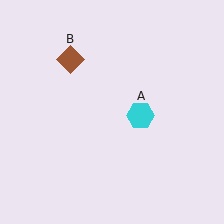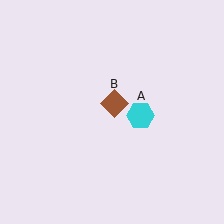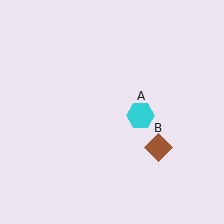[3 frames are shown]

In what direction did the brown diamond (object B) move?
The brown diamond (object B) moved down and to the right.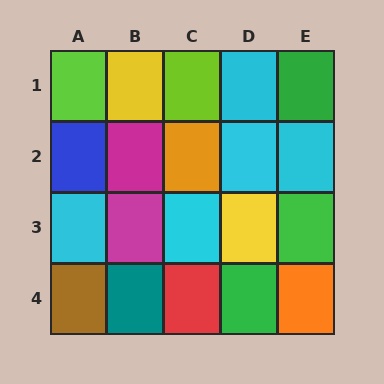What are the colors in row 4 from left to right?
Brown, teal, red, green, orange.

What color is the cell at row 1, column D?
Cyan.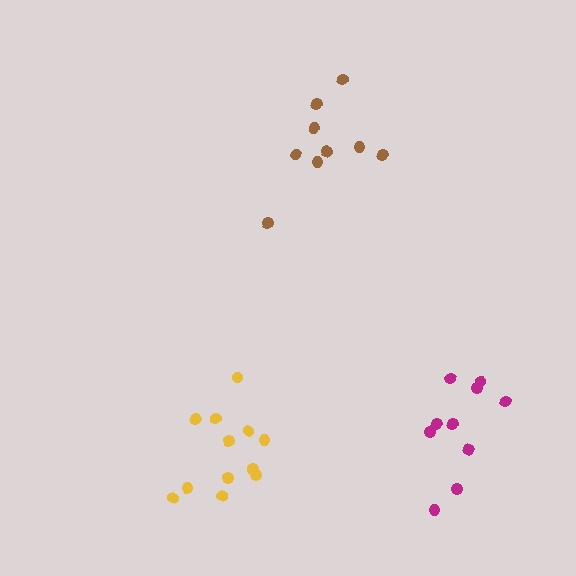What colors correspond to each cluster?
The clusters are colored: brown, magenta, yellow.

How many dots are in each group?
Group 1: 9 dots, Group 2: 10 dots, Group 3: 12 dots (31 total).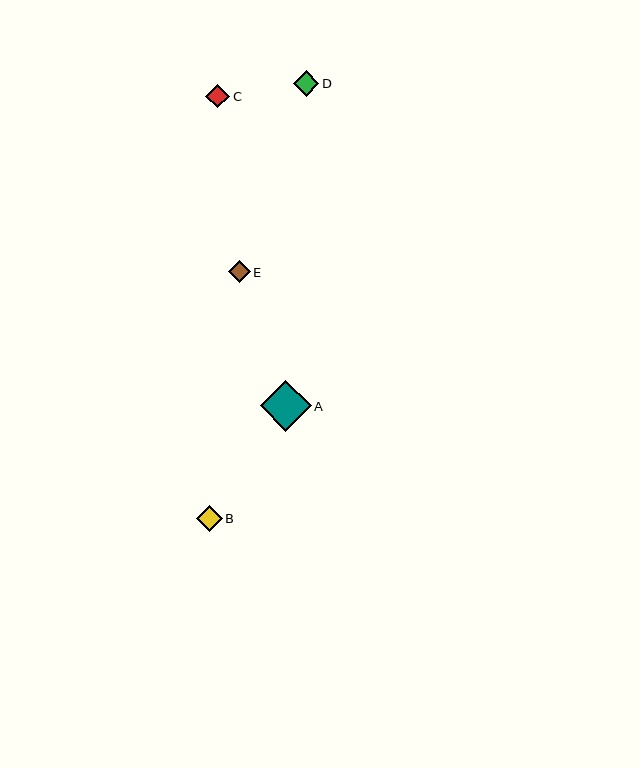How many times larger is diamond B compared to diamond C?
Diamond B is approximately 1.1 times the size of diamond C.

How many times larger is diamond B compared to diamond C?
Diamond B is approximately 1.1 times the size of diamond C.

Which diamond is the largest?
Diamond A is the largest with a size of approximately 51 pixels.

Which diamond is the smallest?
Diamond E is the smallest with a size of approximately 22 pixels.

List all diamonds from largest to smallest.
From largest to smallest: A, B, D, C, E.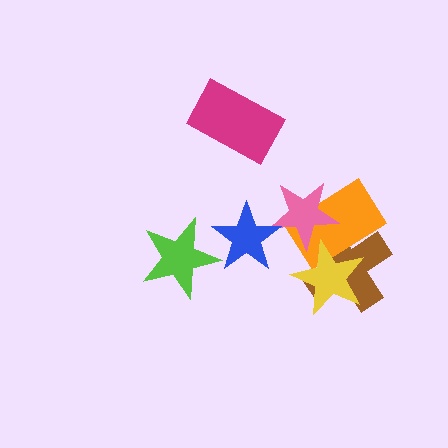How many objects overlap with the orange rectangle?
3 objects overlap with the orange rectangle.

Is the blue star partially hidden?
No, no other shape covers it.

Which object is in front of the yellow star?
The pink star is in front of the yellow star.